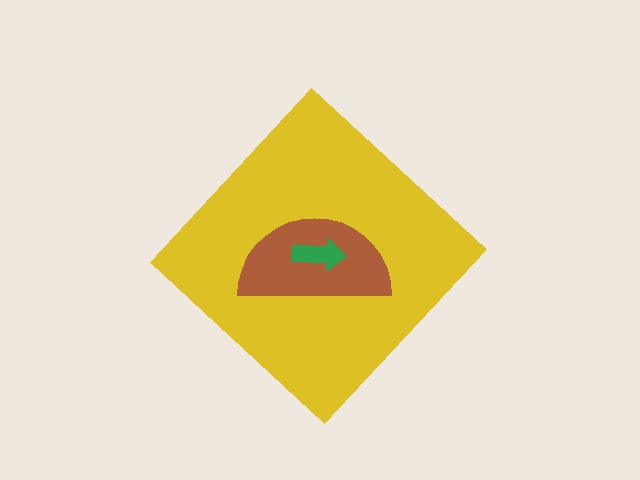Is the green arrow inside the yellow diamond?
Yes.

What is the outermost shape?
The yellow diamond.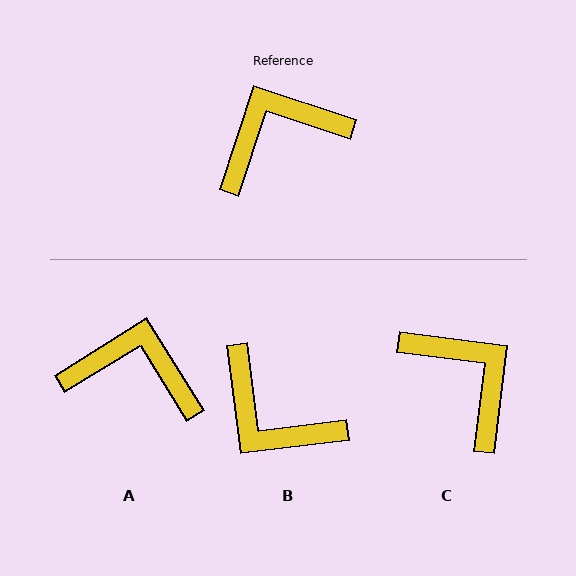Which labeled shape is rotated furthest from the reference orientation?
B, about 115 degrees away.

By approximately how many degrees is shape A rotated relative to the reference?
Approximately 40 degrees clockwise.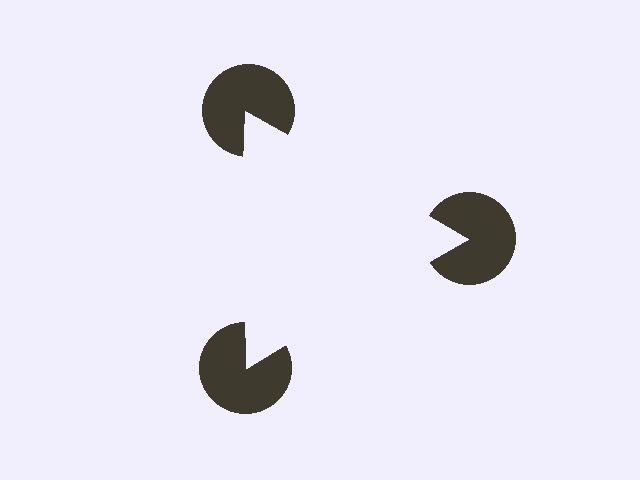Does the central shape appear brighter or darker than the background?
It typically appears slightly brighter than the background, even though no actual brightness change is drawn.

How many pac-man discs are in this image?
There are 3 — one at each vertex of the illusory triangle.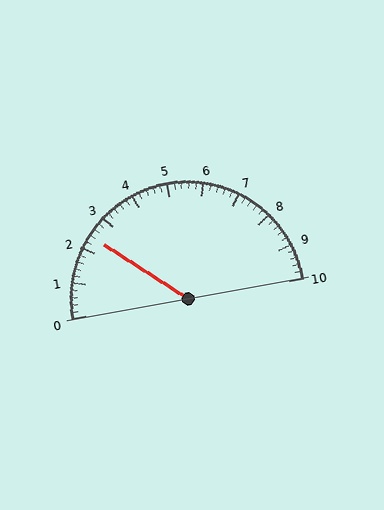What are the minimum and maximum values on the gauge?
The gauge ranges from 0 to 10.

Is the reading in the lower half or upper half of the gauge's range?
The reading is in the lower half of the range (0 to 10).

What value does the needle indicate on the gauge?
The needle indicates approximately 2.4.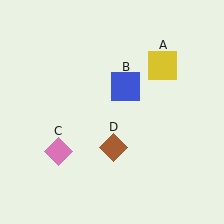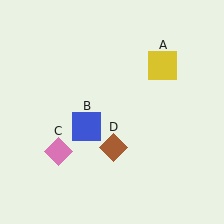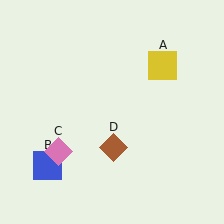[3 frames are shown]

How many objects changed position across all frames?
1 object changed position: blue square (object B).